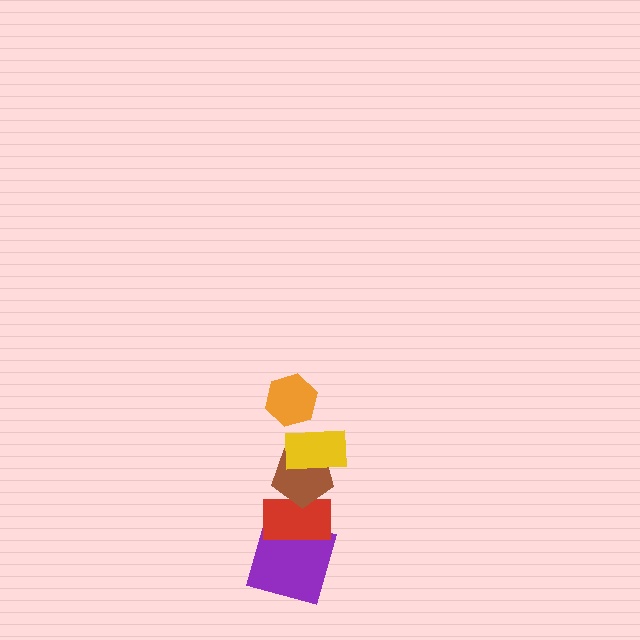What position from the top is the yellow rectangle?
The yellow rectangle is 2nd from the top.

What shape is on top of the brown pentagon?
The yellow rectangle is on top of the brown pentagon.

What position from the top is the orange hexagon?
The orange hexagon is 1st from the top.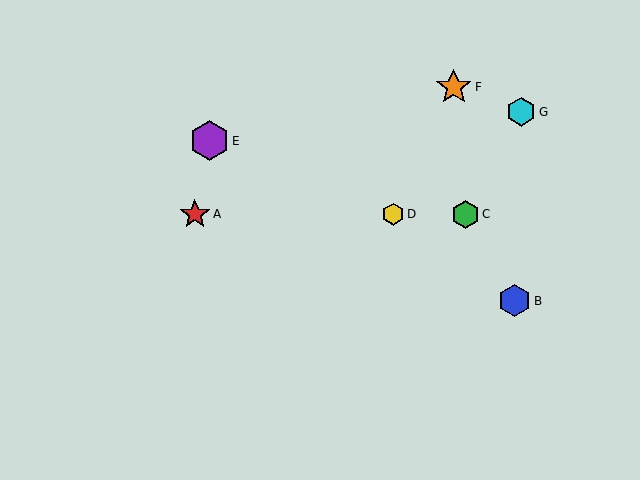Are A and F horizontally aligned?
No, A is at y≈214 and F is at y≈87.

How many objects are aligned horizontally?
3 objects (A, C, D) are aligned horizontally.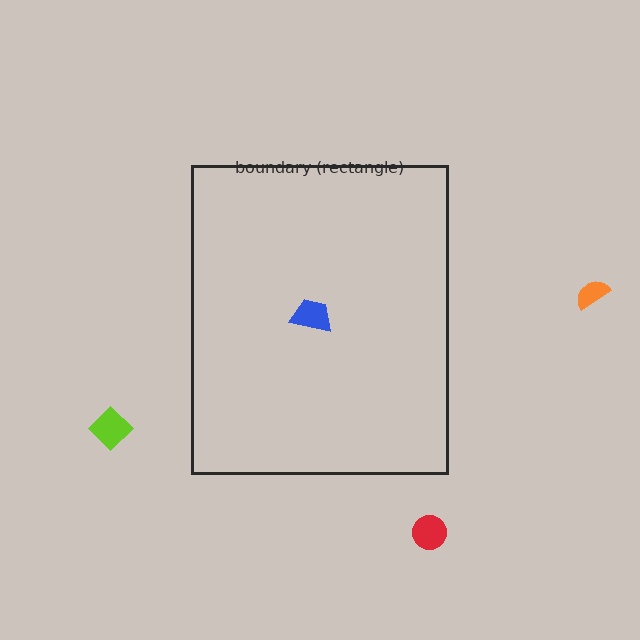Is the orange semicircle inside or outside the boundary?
Outside.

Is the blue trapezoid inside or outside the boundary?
Inside.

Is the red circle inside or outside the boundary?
Outside.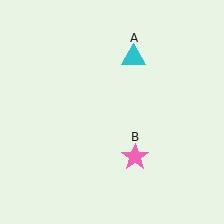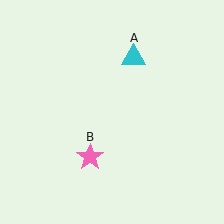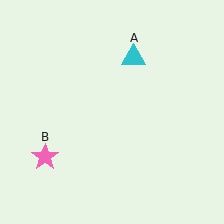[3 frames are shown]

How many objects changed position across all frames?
1 object changed position: pink star (object B).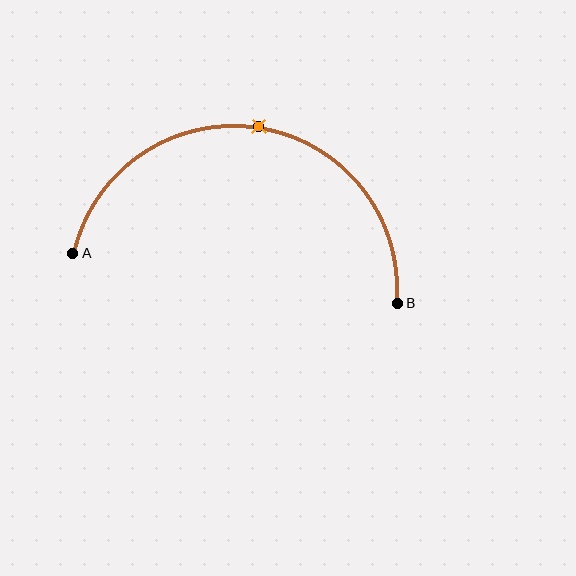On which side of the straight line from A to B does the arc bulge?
The arc bulges above the straight line connecting A and B.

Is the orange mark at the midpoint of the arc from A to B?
Yes. The orange mark lies on the arc at equal arc-length from both A and B — it is the arc midpoint.